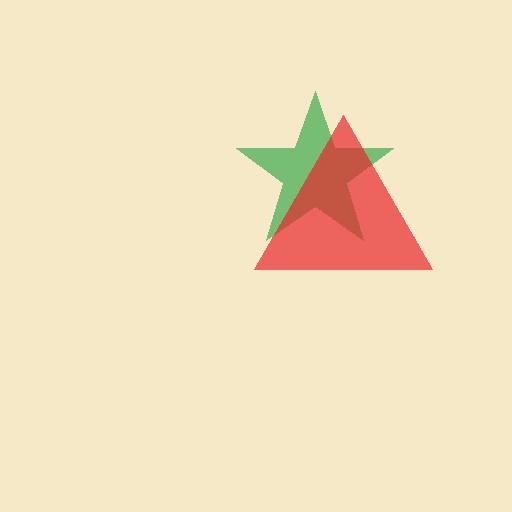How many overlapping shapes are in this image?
There are 2 overlapping shapes in the image.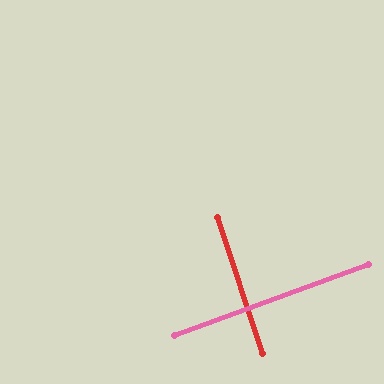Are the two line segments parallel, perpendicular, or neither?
Perpendicular — they meet at approximately 88°.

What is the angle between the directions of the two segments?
Approximately 88 degrees.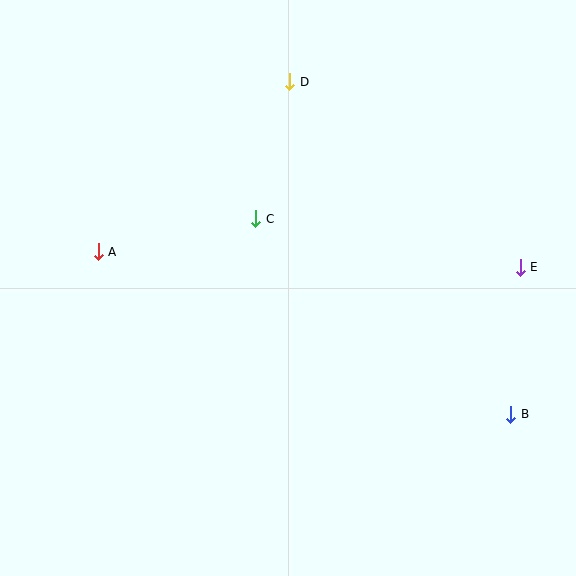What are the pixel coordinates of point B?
Point B is at (511, 414).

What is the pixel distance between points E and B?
The distance between E and B is 147 pixels.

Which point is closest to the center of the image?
Point C at (256, 219) is closest to the center.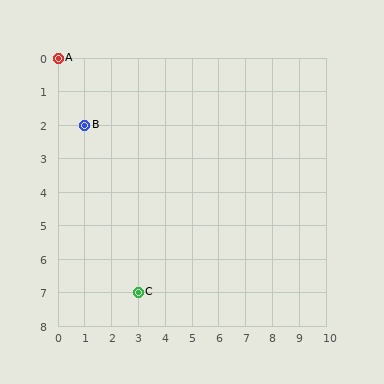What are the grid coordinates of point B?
Point B is at grid coordinates (1, 2).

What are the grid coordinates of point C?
Point C is at grid coordinates (3, 7).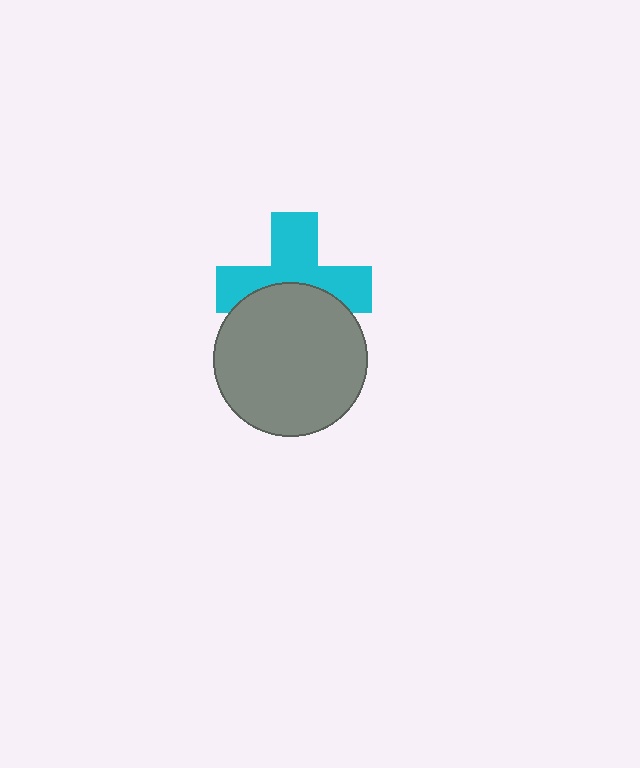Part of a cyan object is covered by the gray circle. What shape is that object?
It is a cross.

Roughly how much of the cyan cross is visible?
About half of it is visible (roughly 58%).